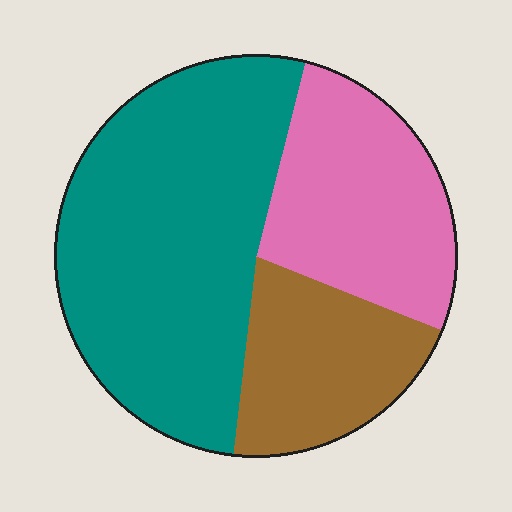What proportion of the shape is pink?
Pink takes up about one quarter (1/4) of the shape.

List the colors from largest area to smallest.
From largest to smallest: teal, pink, brown.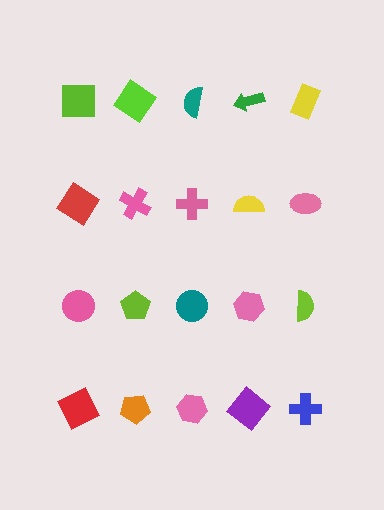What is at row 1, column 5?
A yellow rectangle.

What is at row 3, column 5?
A lime semicircle.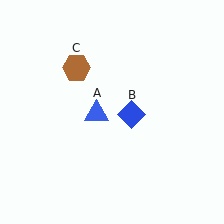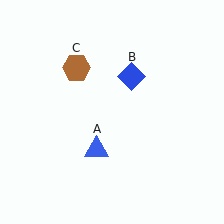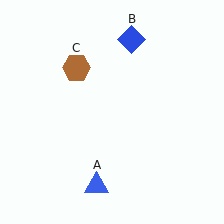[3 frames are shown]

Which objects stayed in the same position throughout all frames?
Brown hexagon (object C) remained stationary.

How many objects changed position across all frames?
2 objects changed position: blue triangle (object A), blue diamond (object B).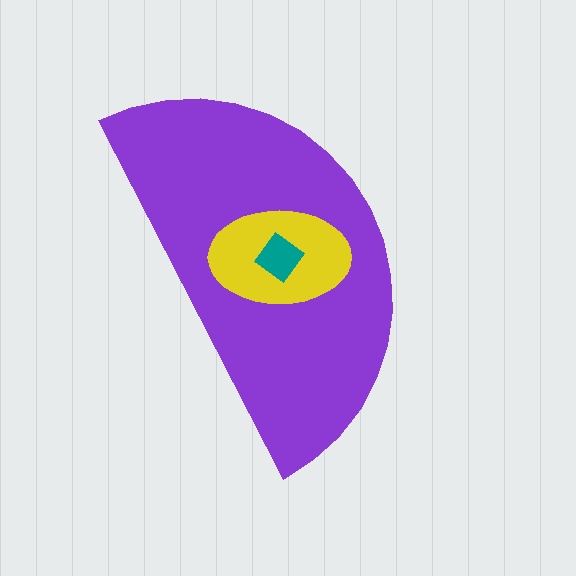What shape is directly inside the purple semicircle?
The yellow ellipse.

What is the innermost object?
The teal diamond.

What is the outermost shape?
The purple semicircle.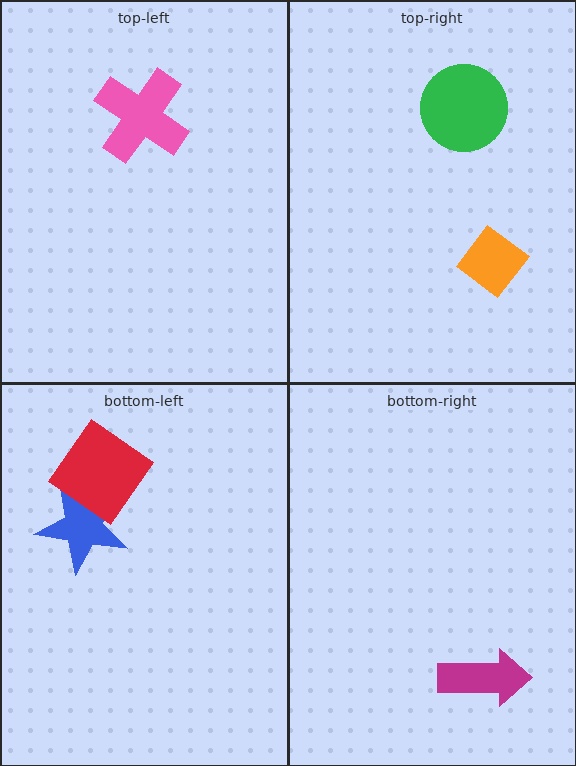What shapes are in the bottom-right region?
The magenta arrow.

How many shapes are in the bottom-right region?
1.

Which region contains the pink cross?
The top-left region.